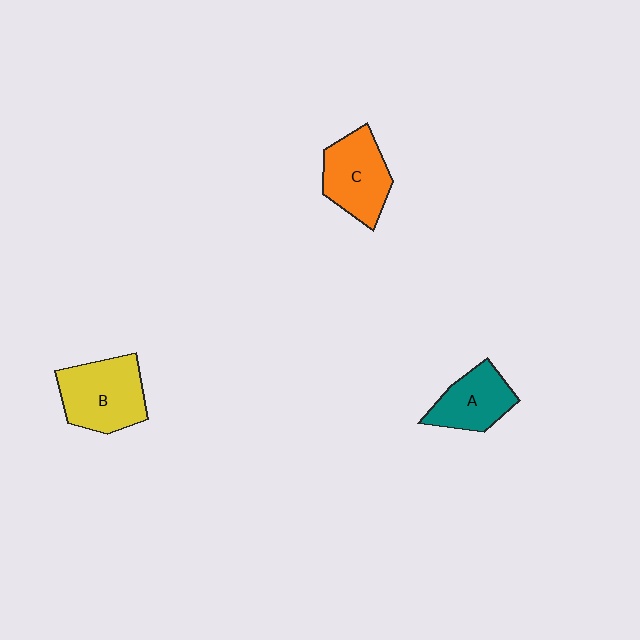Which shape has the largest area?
Shape B (yellow).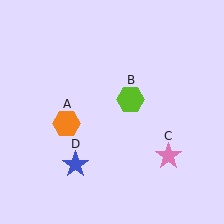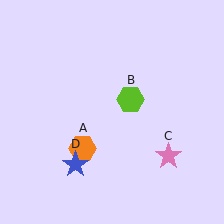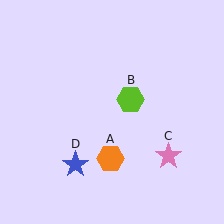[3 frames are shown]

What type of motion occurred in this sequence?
The orange hexagon (object A) rotated counterclockwise around the center of the scene.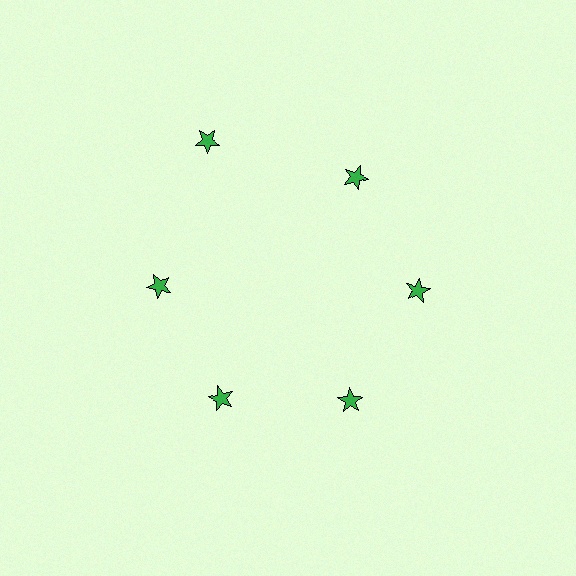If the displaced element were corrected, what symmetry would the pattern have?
It would have 6-fold rotational symmetry — the pattern would map onto itself every 60 degrees.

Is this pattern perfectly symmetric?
No. The 6 green stars are arranged in a ring, but one element near the 11 o'clock position is pushed outward from the center, breaking the 6-fold rotational symmetry.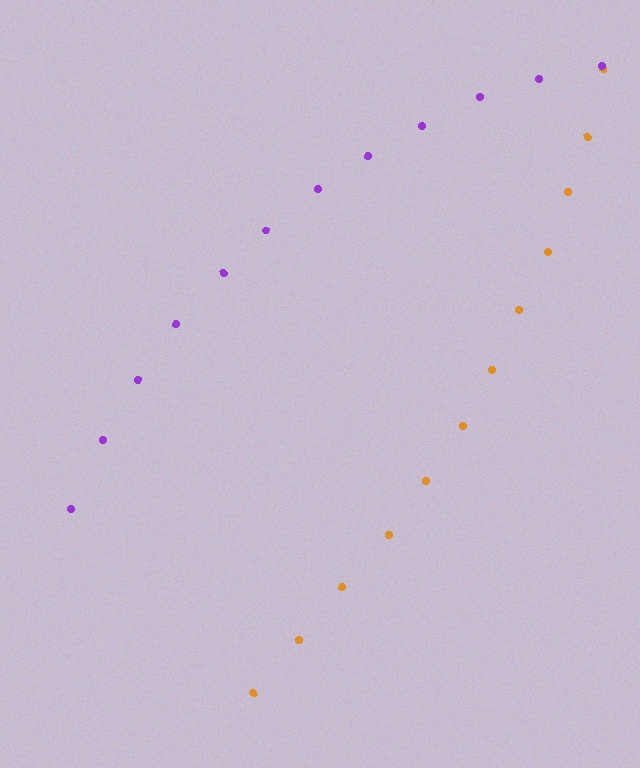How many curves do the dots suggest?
There are 2 distinct paths.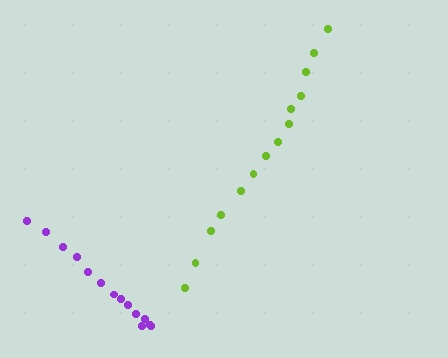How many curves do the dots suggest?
There are 2 distinct paths.